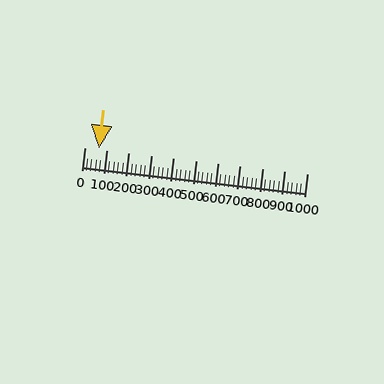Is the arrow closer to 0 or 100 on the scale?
The arrow is closer to 100.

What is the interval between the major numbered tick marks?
The major tick marks are spaced 100 units apart.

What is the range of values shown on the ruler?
The ruler shows values from 0 to 1000.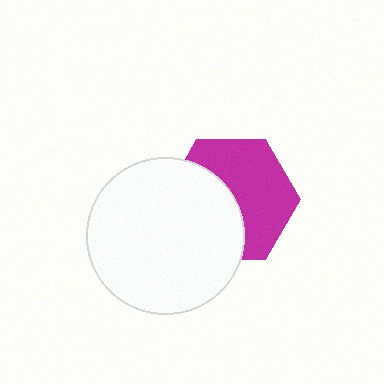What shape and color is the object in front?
The object in front is a white circle.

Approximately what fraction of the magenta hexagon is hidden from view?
Roughly 45% of the magenta hexagon is hidden behind the white circle.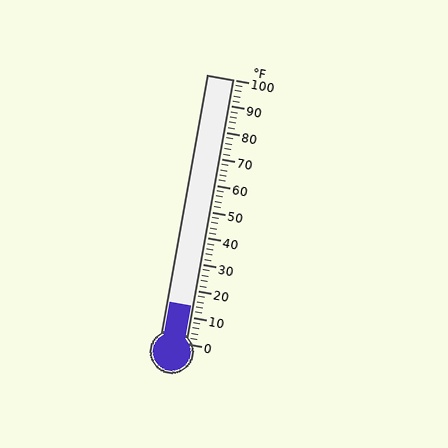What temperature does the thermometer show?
The thermometer shows approximately 14°F.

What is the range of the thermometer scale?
The thermometer scale ranges from 0°F to 100°F.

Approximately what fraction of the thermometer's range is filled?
The thermometer is filled to approximately 15% of its range.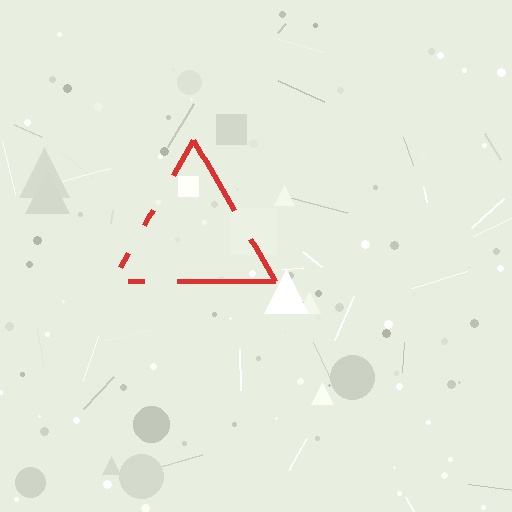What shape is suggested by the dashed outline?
The dashed outline suggests a triangle.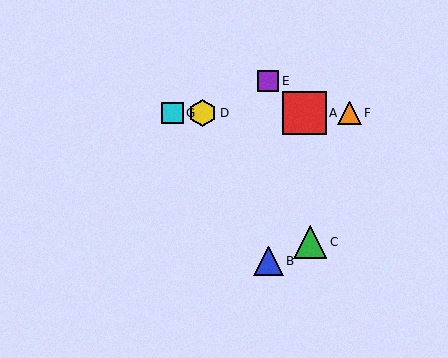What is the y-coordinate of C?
Object C is at y≈242.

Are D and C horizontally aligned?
No, D is at y≈113 and C is at y≈242.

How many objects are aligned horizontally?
4 objects (A, D, F, G) are aligned horizontally.